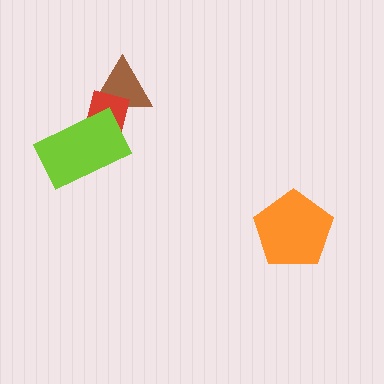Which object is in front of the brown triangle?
The red square is in front of the brown triangle.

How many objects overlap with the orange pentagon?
0 objects overlap with the orange pentagon.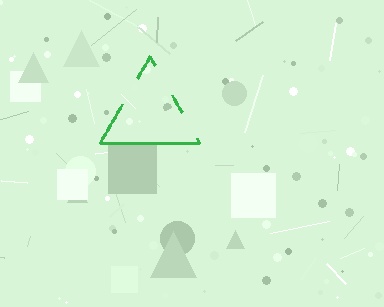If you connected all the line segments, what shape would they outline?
They would outline a triangle.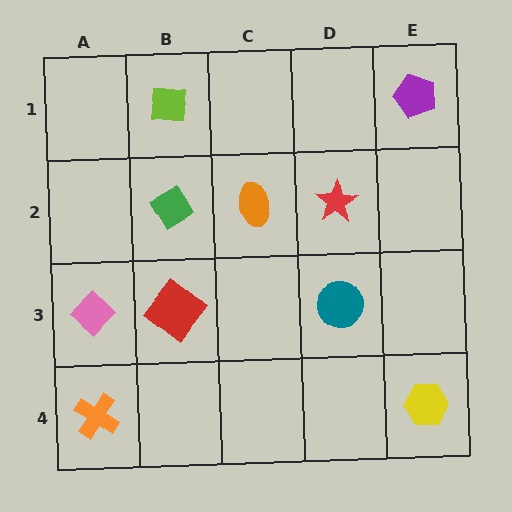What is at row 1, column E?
A purple pentagon.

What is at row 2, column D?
A red star.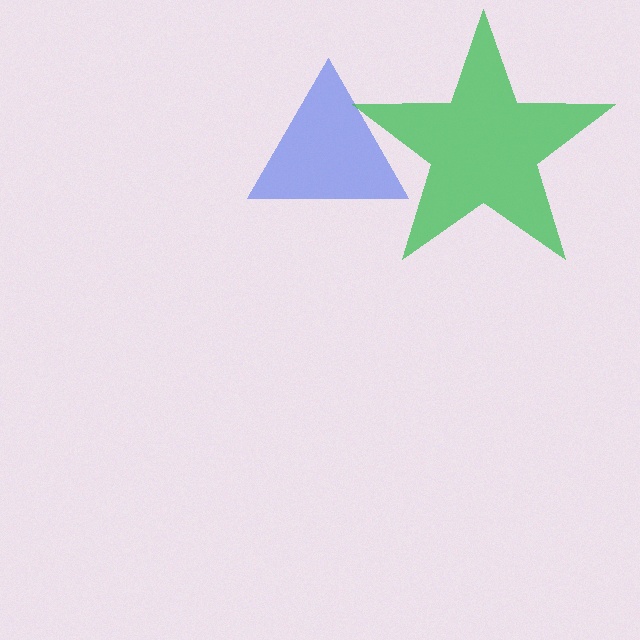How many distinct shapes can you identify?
There are 2 distinct shapes: a blue triangle, a green star.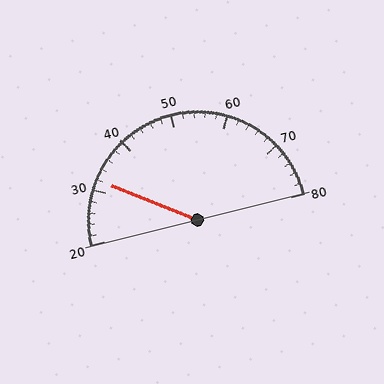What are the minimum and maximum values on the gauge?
The gauge ranges from 20 to 80.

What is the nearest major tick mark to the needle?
The nearest major tick mark is 30.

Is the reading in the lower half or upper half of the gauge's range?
The reading is in the lower half of the range (20 to 80).